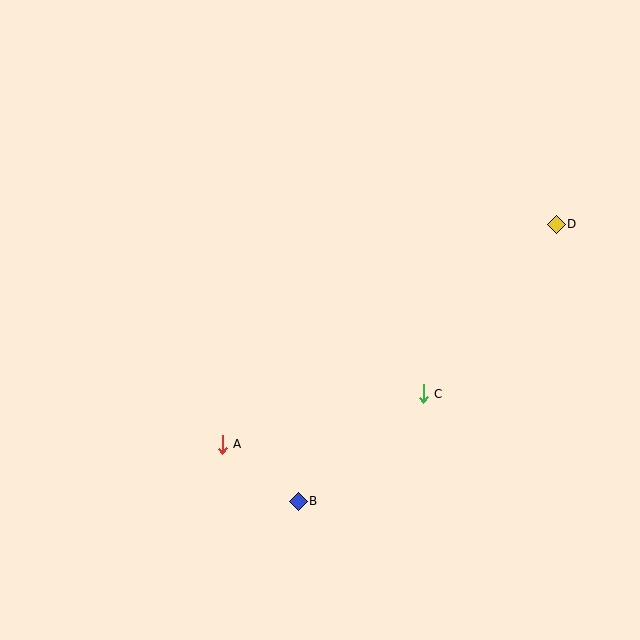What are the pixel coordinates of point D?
Point D is at (556, 224).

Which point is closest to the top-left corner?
Point A is closest to the top-left corner.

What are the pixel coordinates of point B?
Point B is at (298, 501).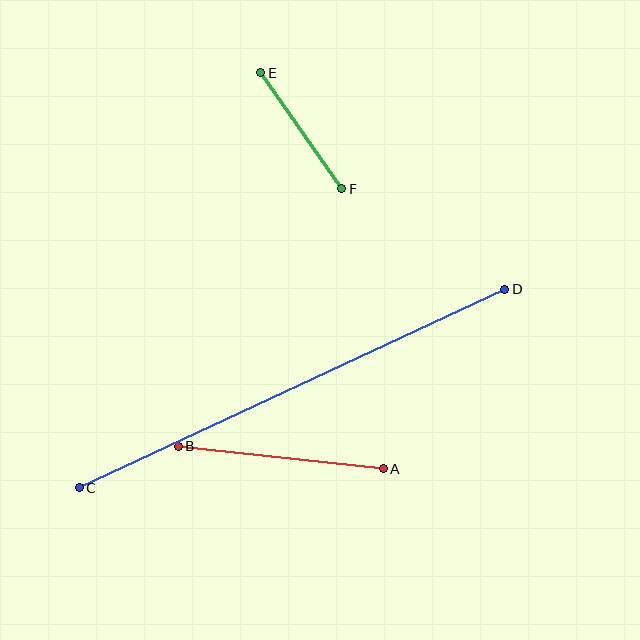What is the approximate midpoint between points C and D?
The midpoint is at approximately (292, 388) pixels.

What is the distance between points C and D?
The distance is approximately 469 pixels.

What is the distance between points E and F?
The distance is approximately 142 pixels.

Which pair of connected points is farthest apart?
Points C and D are farthest apart.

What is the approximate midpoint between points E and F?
The midpoint is at approximately (301, 131) pixels.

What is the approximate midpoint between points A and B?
The midpoint is at approximately (281, 458) pixels.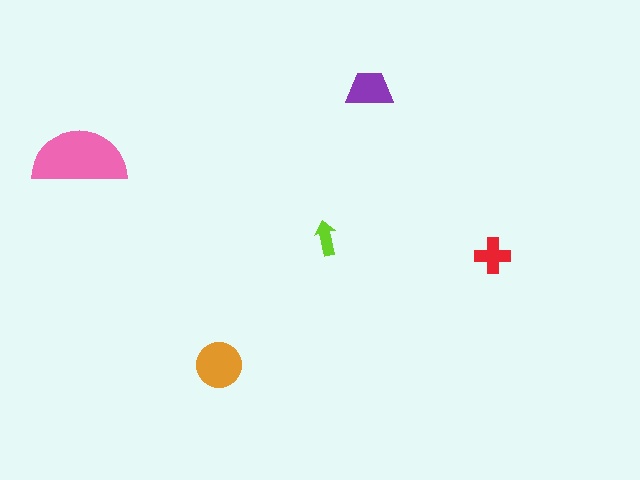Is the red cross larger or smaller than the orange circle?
Smaller.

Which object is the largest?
The pink semicircle.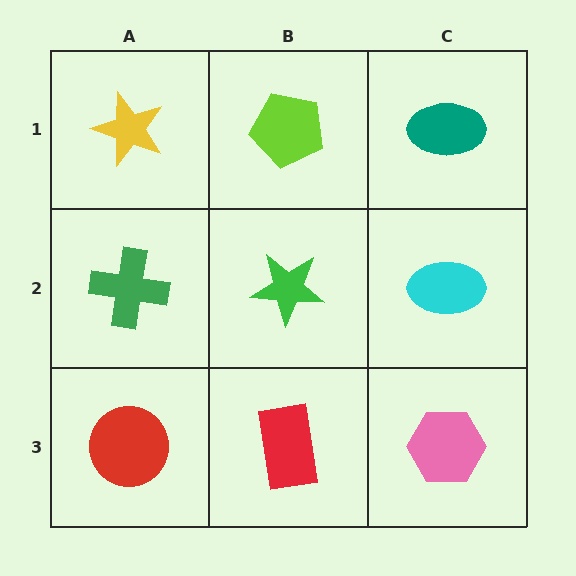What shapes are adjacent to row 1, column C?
A cyan ellipse (row 2, column C), a lime pentagon (row 1, column B).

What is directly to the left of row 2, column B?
A green cross.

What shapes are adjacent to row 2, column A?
A yellow star (row 1, column A), a red circle (row 3, column A), a green star (row 2, column B).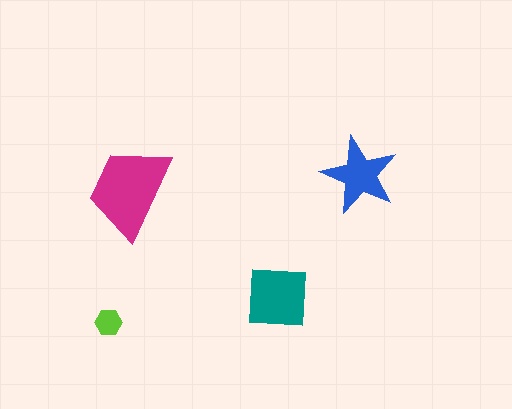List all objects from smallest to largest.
The lime hexagon, the blue star, the teal square, the magenta trapezoid.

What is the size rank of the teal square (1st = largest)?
2nd.